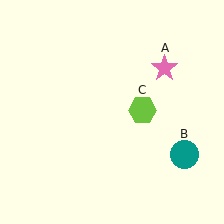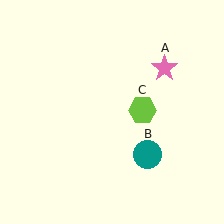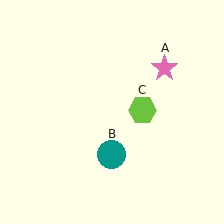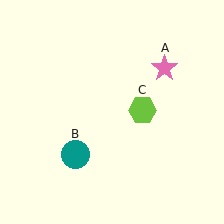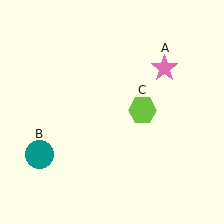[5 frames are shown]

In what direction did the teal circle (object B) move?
The teal circle (object B) moved left.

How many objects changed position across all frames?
1 object changed position: teal circle (object B).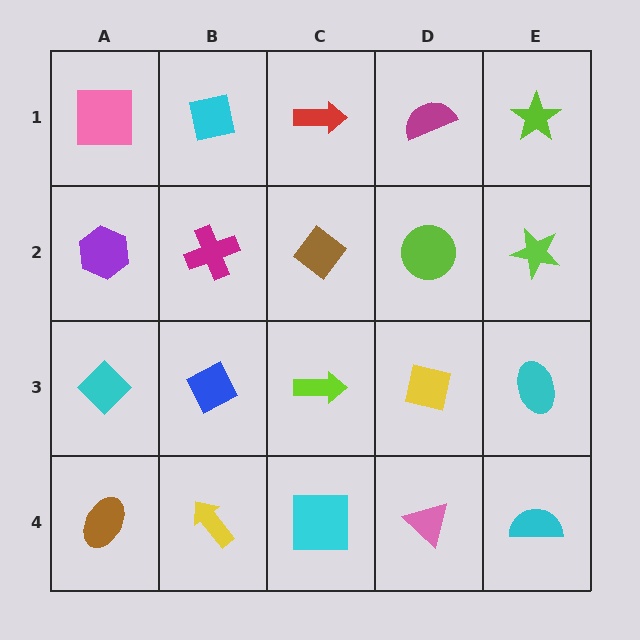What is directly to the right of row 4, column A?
A yellow arrow.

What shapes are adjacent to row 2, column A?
A pink square (row 1, column A), a cyan diamond (row 3, column A), a magenta cross (row 2, column B).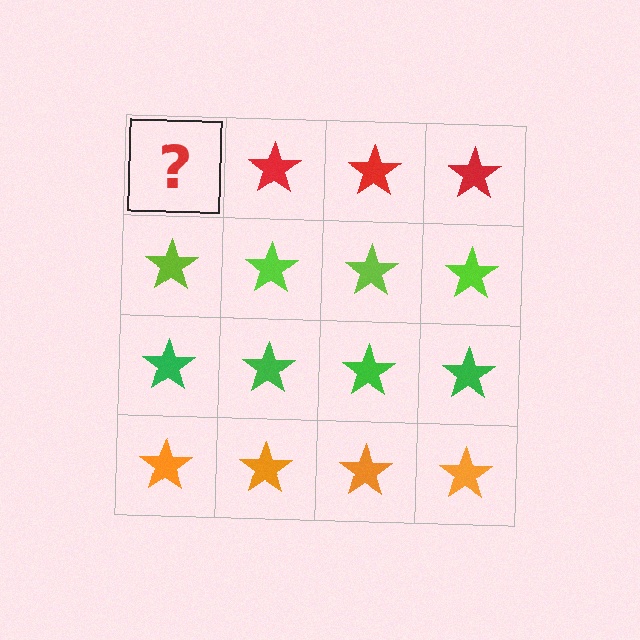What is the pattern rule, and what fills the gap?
The rule is that each row has a consistent color. The gap should be filled with a red star.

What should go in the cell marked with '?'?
The missing cell should contain a red star.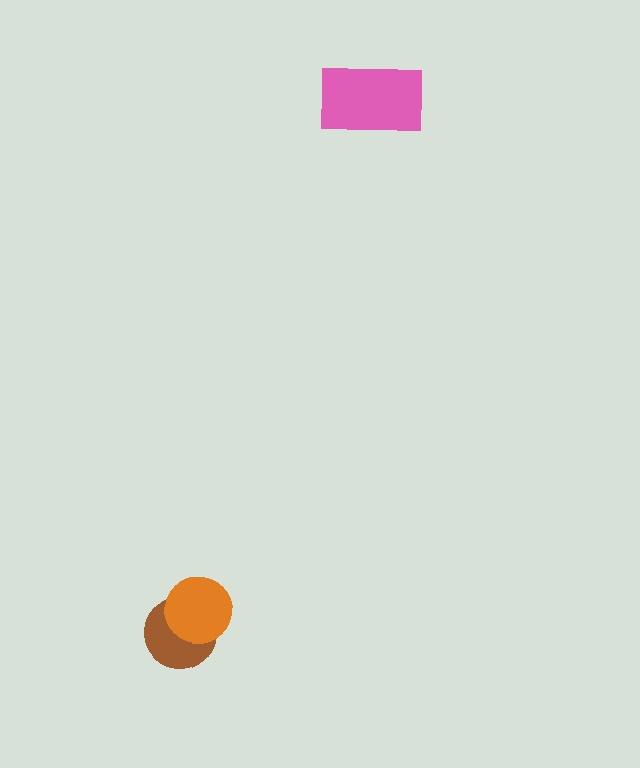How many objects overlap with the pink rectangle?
0 objects overlap with the pink rectangle.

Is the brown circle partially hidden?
Yes, it is partially covered by another shape.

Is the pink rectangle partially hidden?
No, no other shape covers it.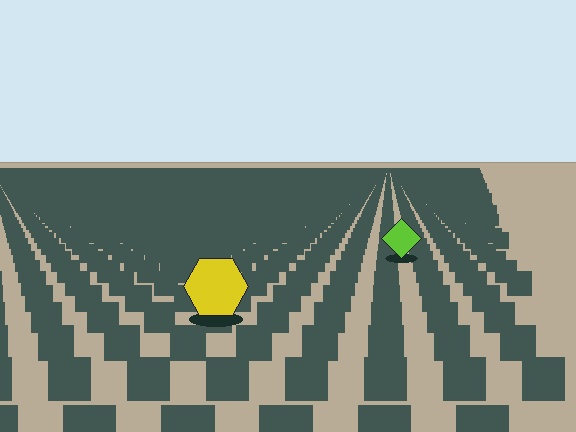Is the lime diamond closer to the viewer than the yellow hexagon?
No. The yellow hexagon is closer — you can tell from the texture gradient: the ground texture is coarser near it.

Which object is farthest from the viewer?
The lime diamond is farthest from the viewer. It appears smaller and the ground texture around it is denser.